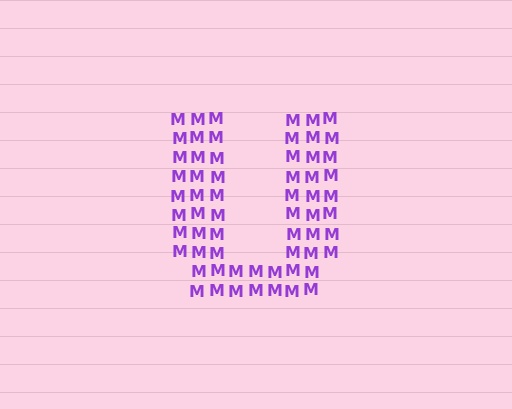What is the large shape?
The large shape is the letter U.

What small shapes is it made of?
It is made of small letter M's.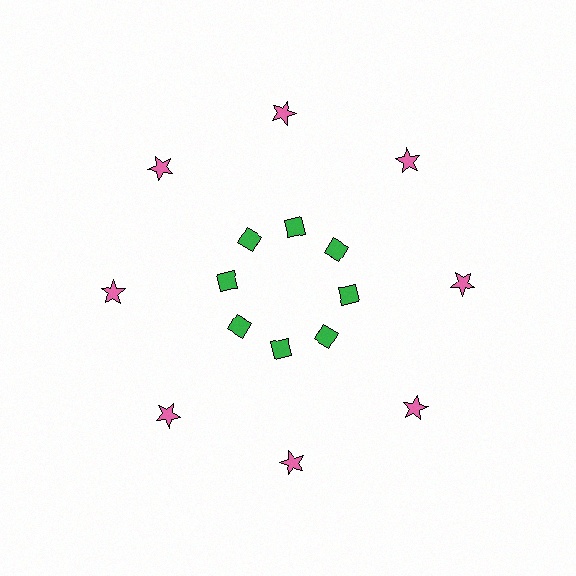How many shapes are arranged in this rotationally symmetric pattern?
There are 16 shapes, arranged in 8 groups of 2.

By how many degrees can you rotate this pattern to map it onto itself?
The pattern maps onto itself every 45 degrees of rotation.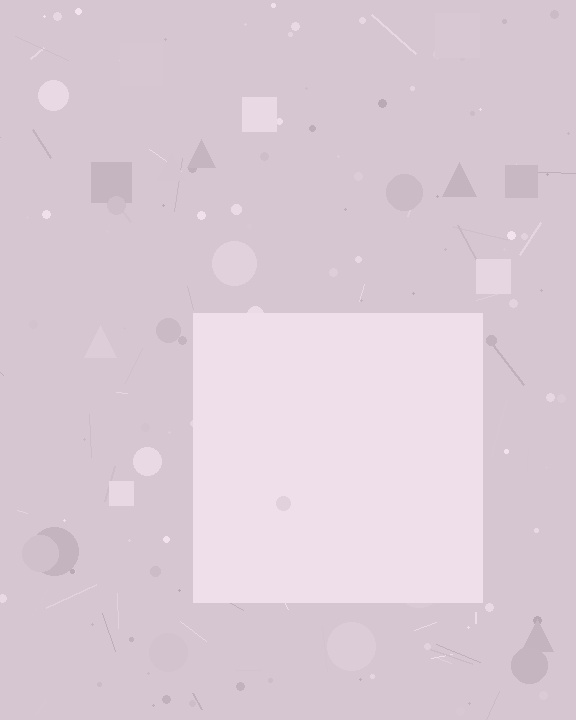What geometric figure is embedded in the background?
A square is embedded in the background.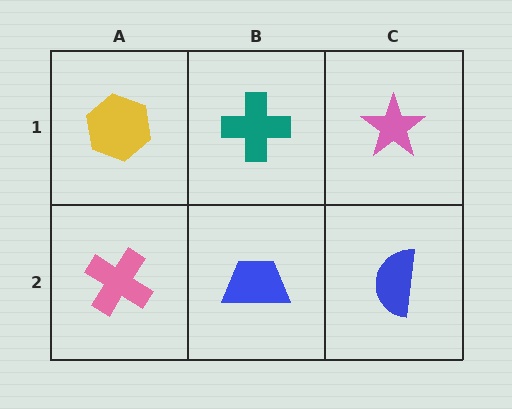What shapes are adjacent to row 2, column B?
A teal cross (row 1, column B), a pink cross (row 2, column A), a blue semicircle (row 2, column C).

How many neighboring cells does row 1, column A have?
2.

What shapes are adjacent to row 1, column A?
A pink cross (row 2, column A), a teal cross (row 1, column B).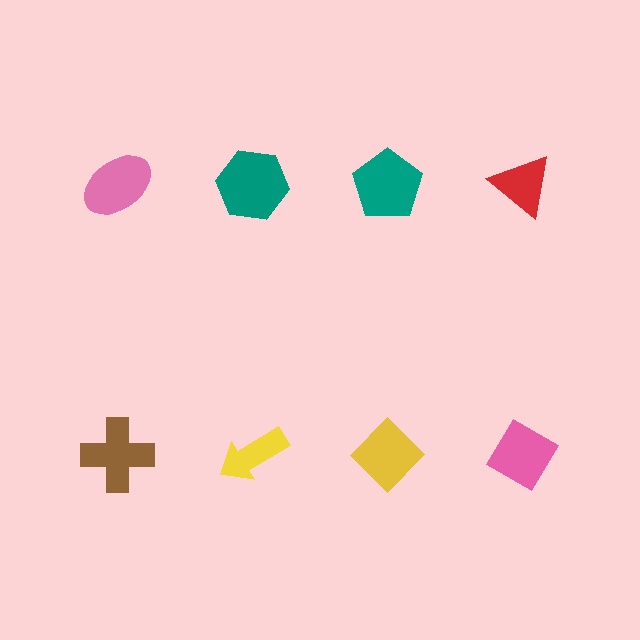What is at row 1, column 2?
A teal hexagon.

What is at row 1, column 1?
A pink ellipse.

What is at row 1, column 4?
A red triangle.